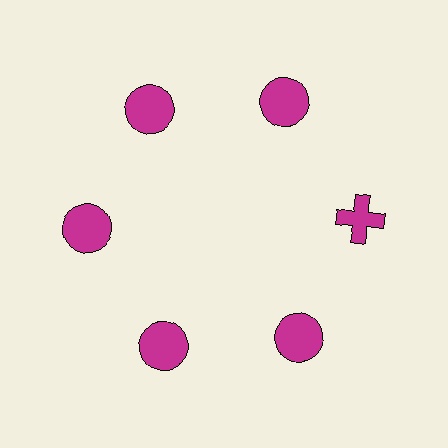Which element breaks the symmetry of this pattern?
The magenta cross at roughly the 3 o'clock position breaks the symmetry. All other shapes are magenta circles.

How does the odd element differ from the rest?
It has a different shape: cross instead of circle.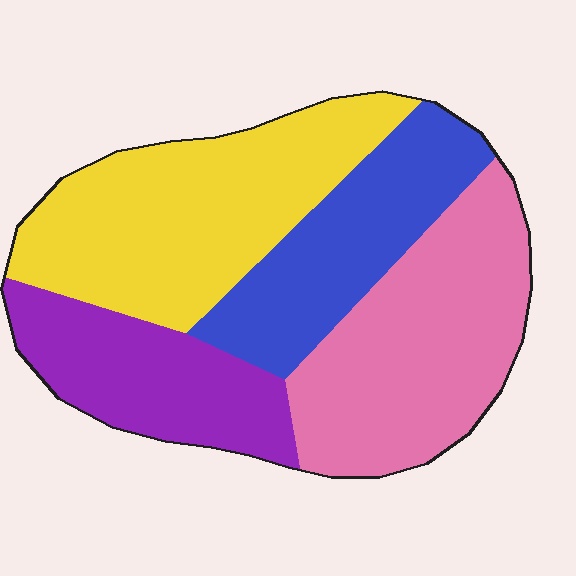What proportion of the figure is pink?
Pink covers 30% of the figure.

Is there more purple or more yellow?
Yellow.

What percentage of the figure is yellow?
Yellow covers around 30% of the figure.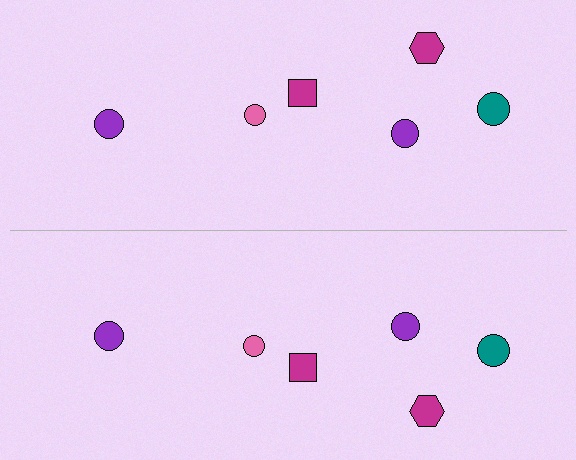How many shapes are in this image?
There are 12 shapes in this image.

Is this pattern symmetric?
Yes, this pattern has bilateral (reflection) symmetry.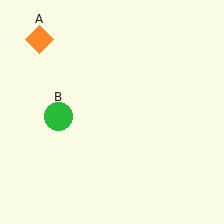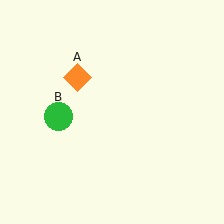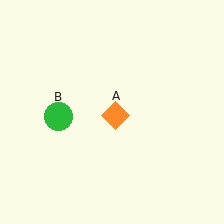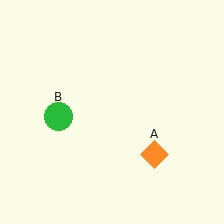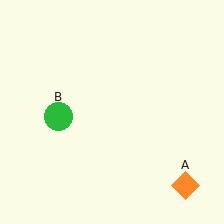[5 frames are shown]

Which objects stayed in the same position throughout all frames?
Green circle (object B) remained stationary.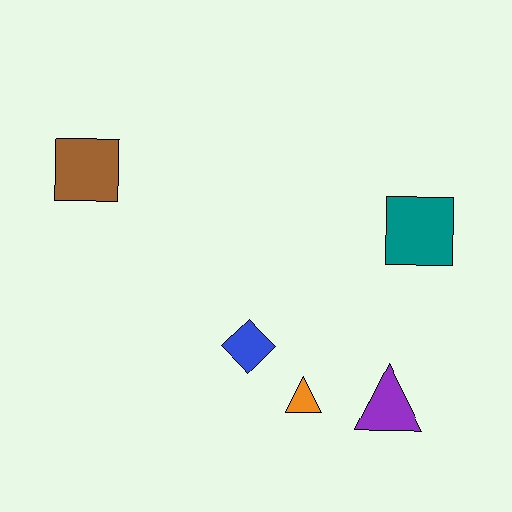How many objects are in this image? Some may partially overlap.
There are 5 objects.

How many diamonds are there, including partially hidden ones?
There is 1 diamond.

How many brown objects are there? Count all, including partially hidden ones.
There is 1 brown object.